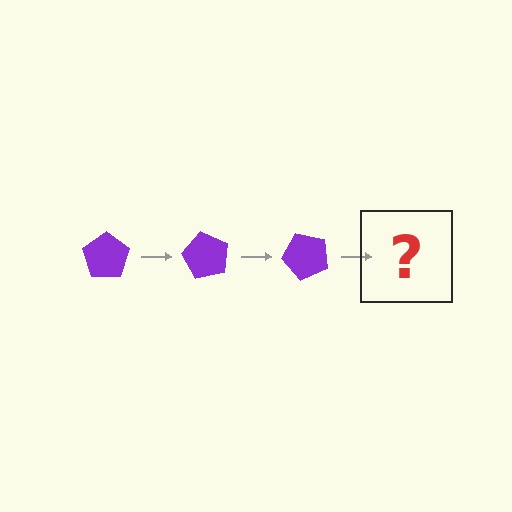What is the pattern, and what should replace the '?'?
The pattern is that the pentagon rotates 60 degrees each step. The '?' should be a purple pentagon rotated 180 degrees.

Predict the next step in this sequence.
The next step is a purple pentagon rotated 180 degrees.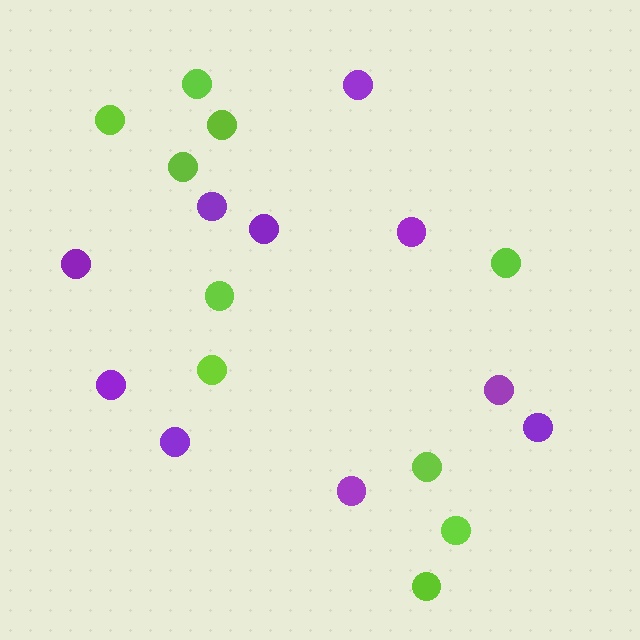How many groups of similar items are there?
There are 2 groups: one group of purple circles (10) and one group of lime circles (10).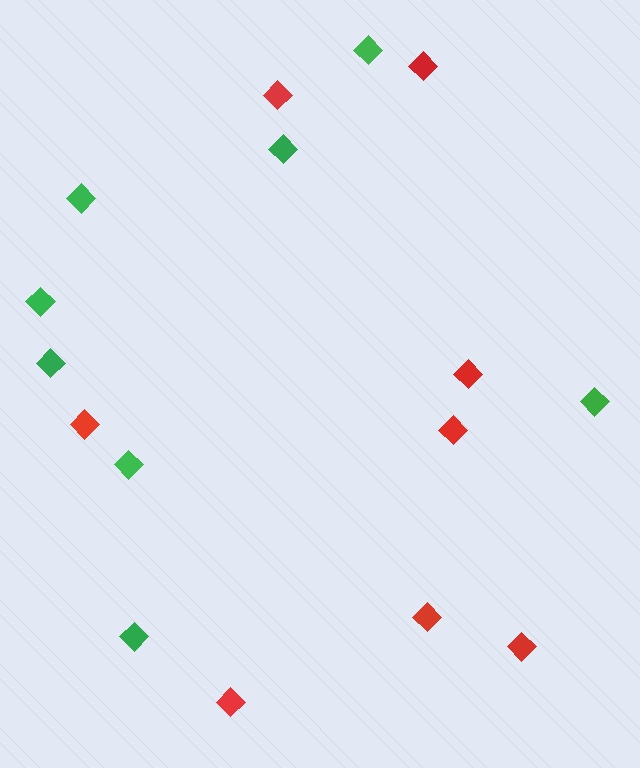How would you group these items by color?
There are 2 groups: one group of red diamonds (8) and one group of green diamonds (8).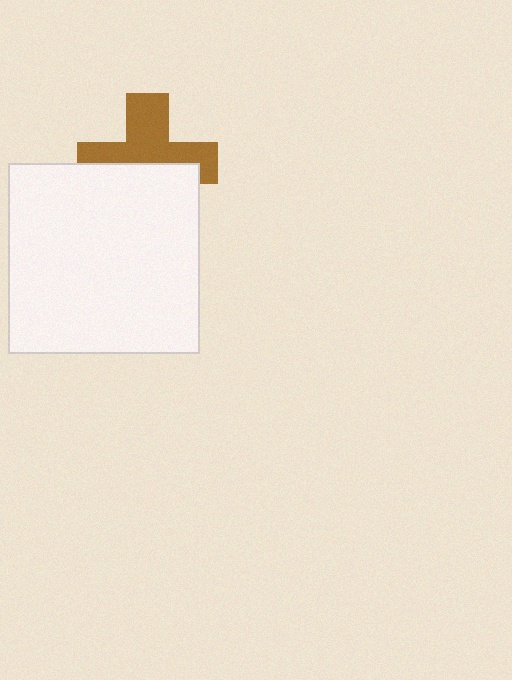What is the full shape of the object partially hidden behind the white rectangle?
The partially hidden object is a brown cross.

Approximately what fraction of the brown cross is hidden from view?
Roughly 46% of the brown cross is hidden behind the white rectangle.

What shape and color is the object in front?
The object in front is a white rectangle.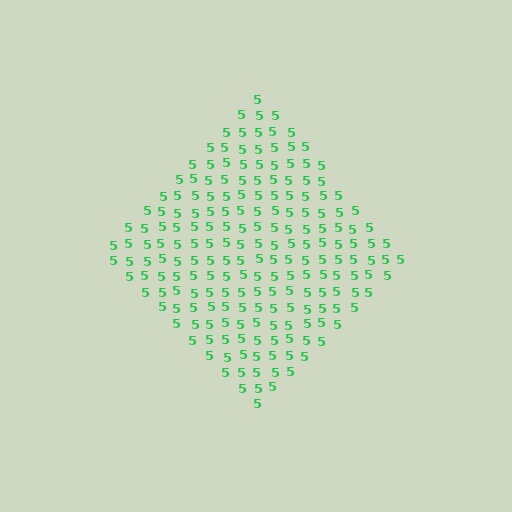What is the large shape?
The large shape is a diamond.